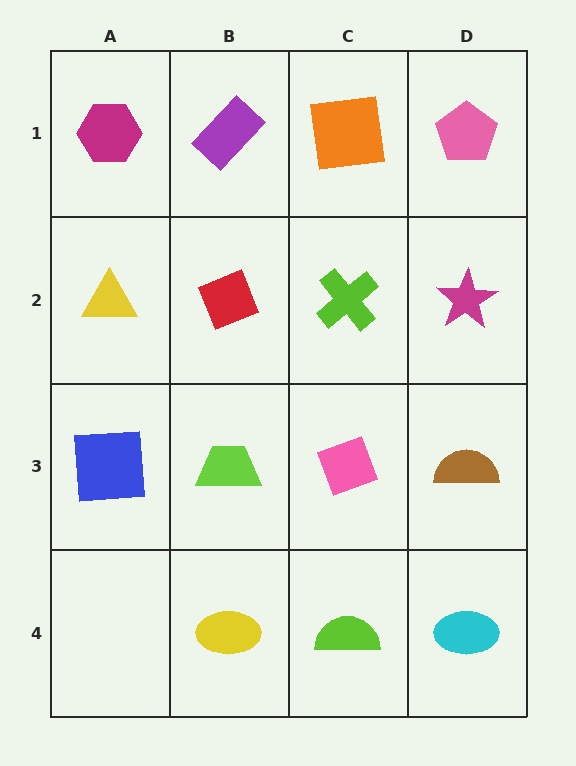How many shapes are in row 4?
3 shapes.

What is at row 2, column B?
A red diamond.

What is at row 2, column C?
A lime cross.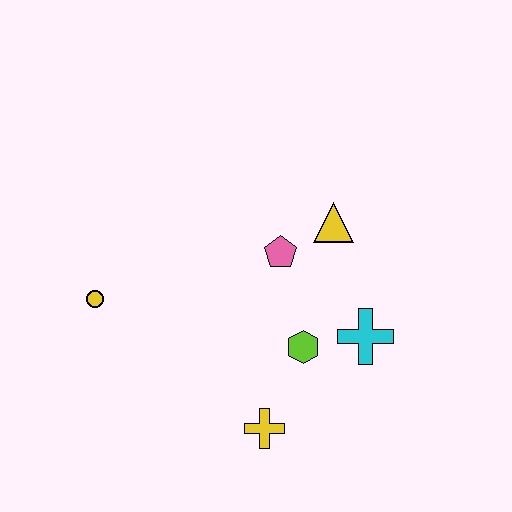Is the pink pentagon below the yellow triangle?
Yes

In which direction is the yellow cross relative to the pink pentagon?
The yellow cross is below the pink pentagon.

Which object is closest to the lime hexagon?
The cyan cross is closest to the lime hexagon.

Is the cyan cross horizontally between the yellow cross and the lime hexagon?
No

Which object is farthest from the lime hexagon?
The yellow circle is farthest from the lime hexagon.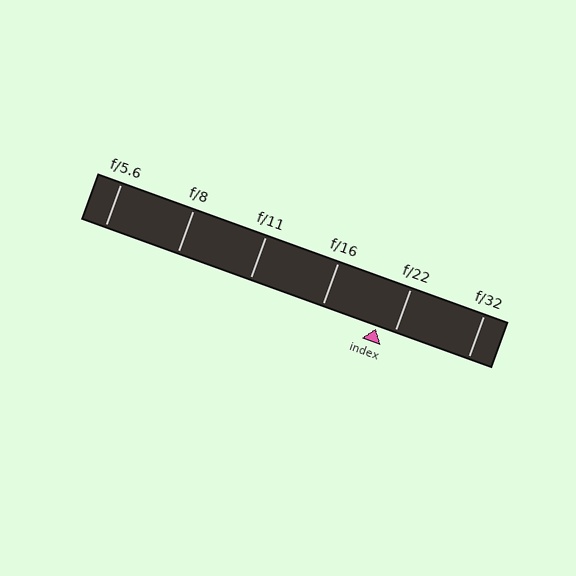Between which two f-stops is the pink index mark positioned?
The index mark is between f/16 and f/22.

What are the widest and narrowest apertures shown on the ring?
The widest aperture shown is f/5.6 and the narrowest is f/32.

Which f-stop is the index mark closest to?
The index mark is closest to f/22.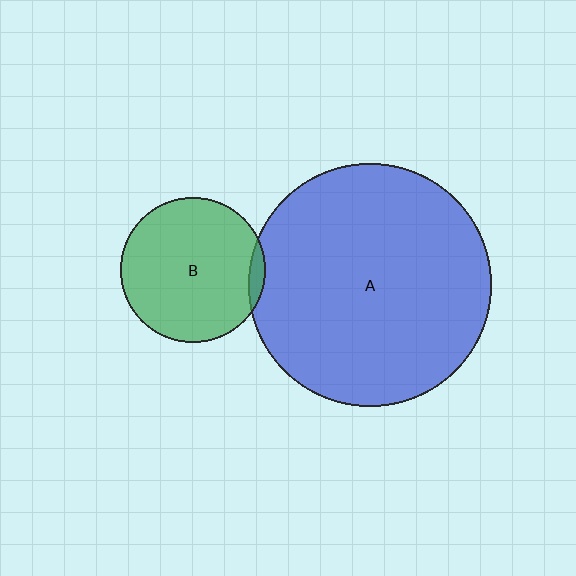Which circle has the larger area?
Circle A (blue).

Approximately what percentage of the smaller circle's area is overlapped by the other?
Approximately 5%.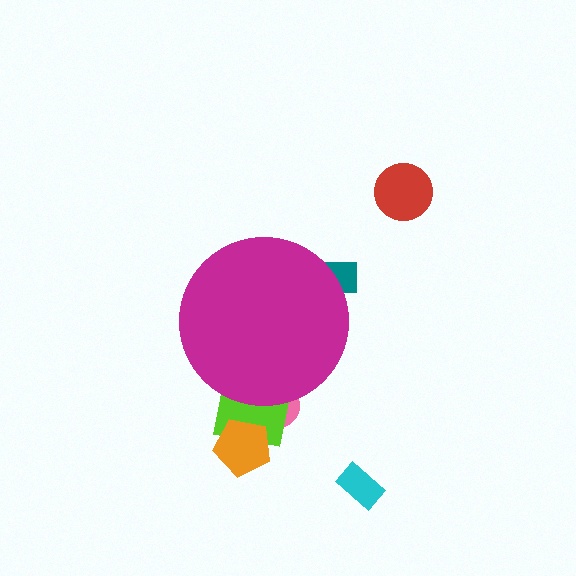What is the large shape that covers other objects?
A magenta circle.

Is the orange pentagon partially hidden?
No, the orange pentagon is fully visible.